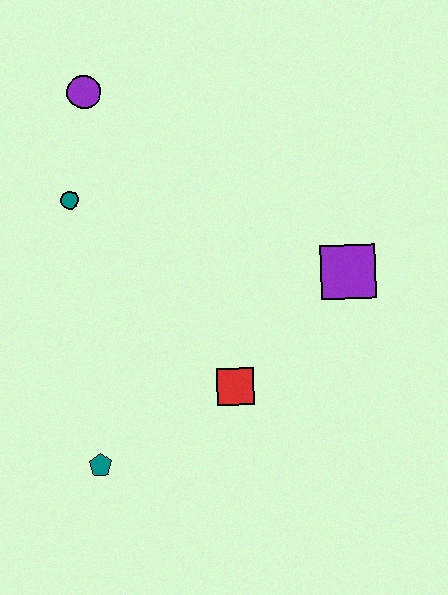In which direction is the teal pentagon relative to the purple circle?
The teal pentagon is below the purple circle.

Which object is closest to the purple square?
The red square is closest to the purple square.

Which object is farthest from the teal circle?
The purple square is farthest from the teal circle.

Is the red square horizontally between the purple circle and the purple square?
Yes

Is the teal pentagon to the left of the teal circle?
No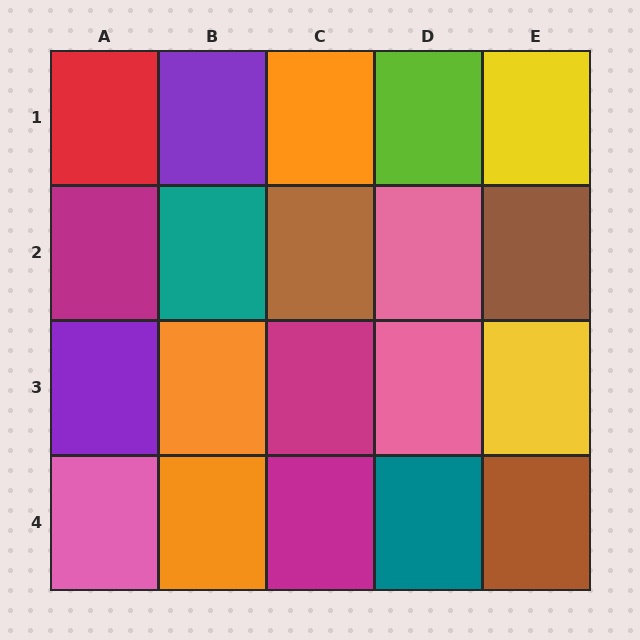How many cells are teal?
2 cells are teal.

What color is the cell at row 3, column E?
Yellow.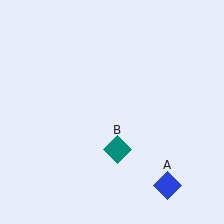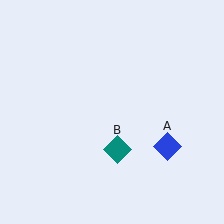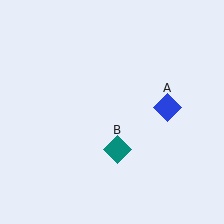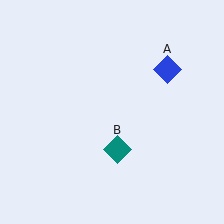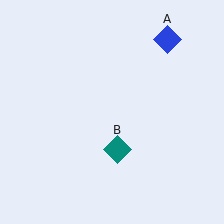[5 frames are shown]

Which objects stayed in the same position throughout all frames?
Teal diamond (object B) remained stationary.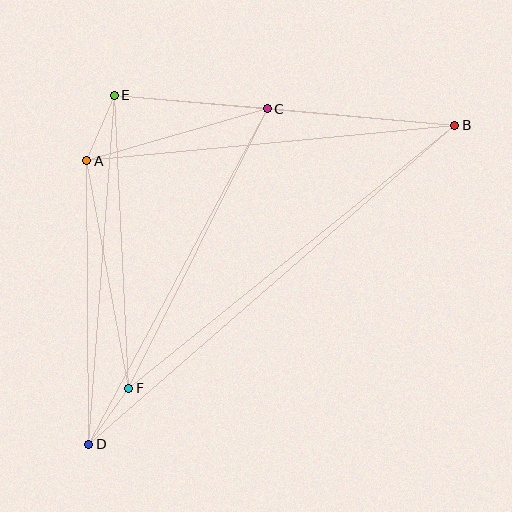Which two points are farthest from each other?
Points B and D are farthest from each other.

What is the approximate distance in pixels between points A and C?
The distance between A and C is approximately 188 pixels.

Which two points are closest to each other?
Points D and F are closest to each other.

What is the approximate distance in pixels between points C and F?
The distance between C and F is approximately 312 pixels.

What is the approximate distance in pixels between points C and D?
The distance between C and D is approximately 380 pixels.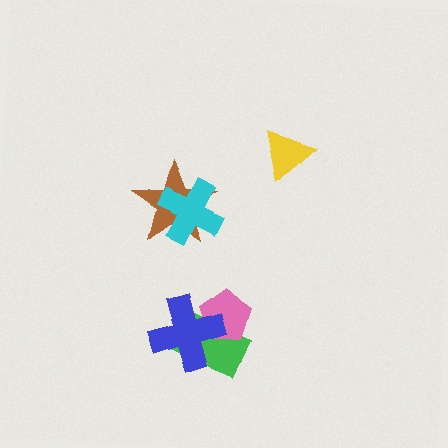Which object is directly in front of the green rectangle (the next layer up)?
The pink pentagon is directly in front of the green rectangle.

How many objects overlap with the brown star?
1 object overlaps with the brown star.